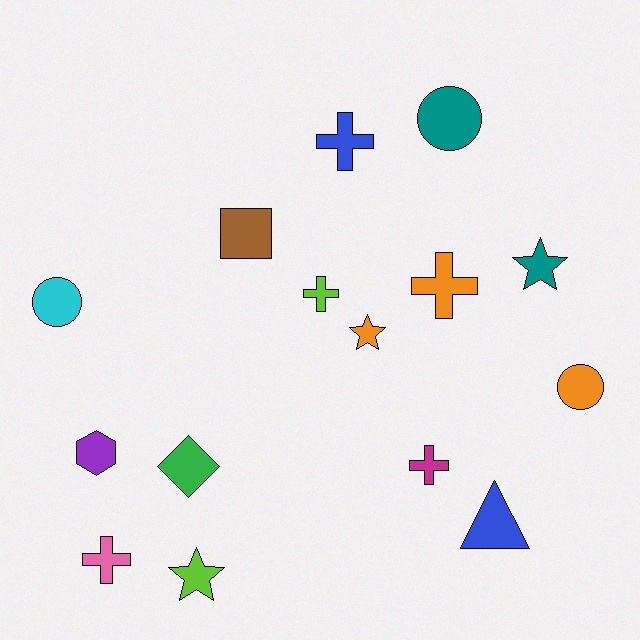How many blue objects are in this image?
There are 2 blue objects.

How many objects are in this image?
There are 15 objects.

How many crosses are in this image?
There are 5 crosses.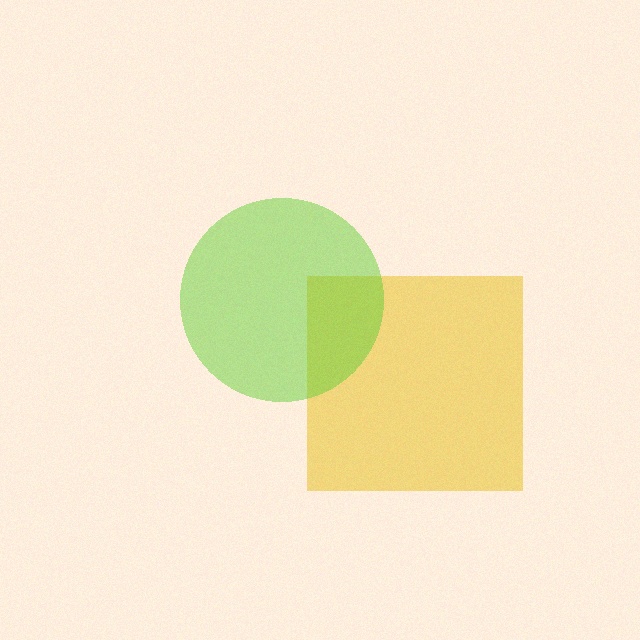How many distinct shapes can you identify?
There are 2 distinct shapes: a yellow square, a lime circle.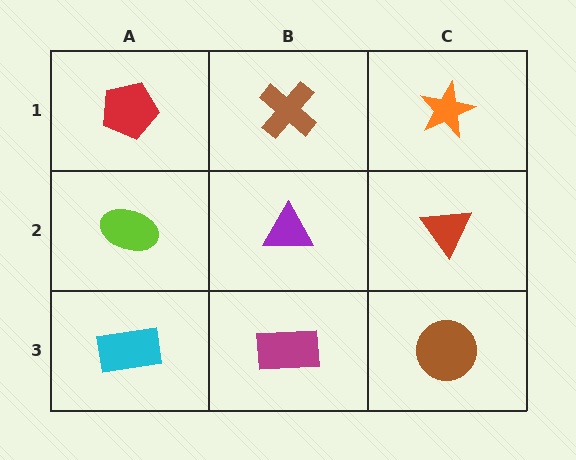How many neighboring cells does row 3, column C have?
2.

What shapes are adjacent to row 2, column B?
A brown cross (row 1, column B), a magenta rectangle (row 3, column B), a lime ellipse (row 2, column A), a red triangle (row 2, column C).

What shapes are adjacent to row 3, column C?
A red triangle (row 2, column C), a magenta rectangle (row 3, column B).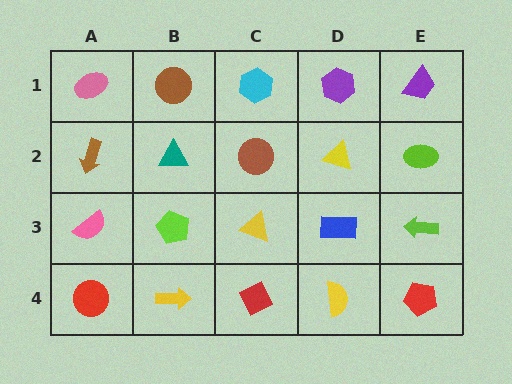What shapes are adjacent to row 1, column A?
A brown arrow (row 2, column A), a brown circle (row 1, column B).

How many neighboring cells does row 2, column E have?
3.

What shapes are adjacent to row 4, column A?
A pink semicircle (row 3, column A), a yellow arrow (row 4, column B).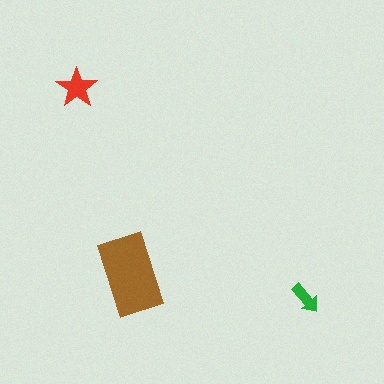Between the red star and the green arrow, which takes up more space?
The red star.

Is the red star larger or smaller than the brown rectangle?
Smaller.